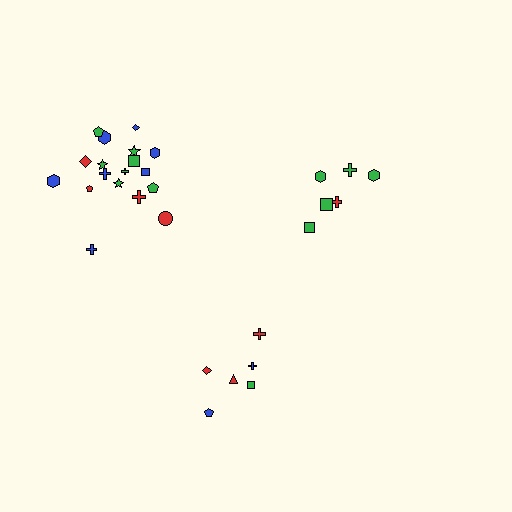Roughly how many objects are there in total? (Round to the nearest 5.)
Roughly 30 objects in total.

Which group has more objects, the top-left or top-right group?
The top-left group.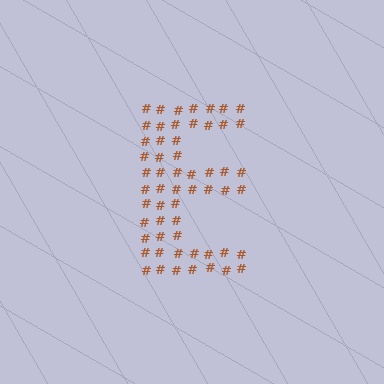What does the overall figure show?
The overall figure shows the letter E.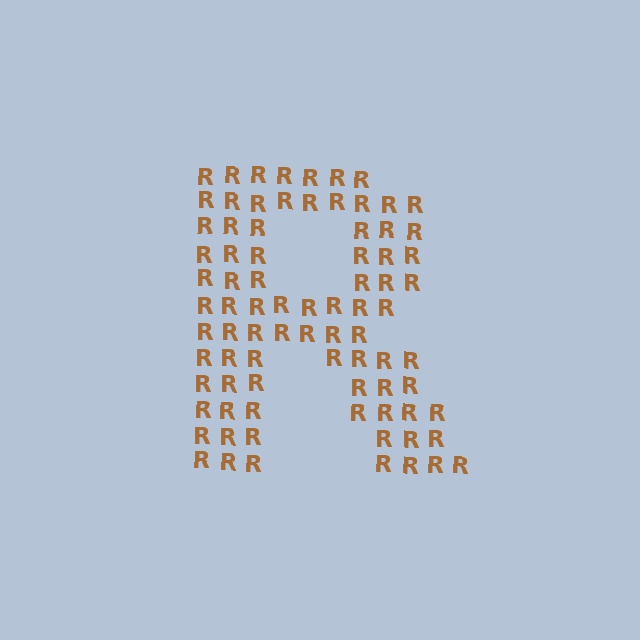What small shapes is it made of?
It is made of small letter R's.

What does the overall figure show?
The overall figure shows the letter R.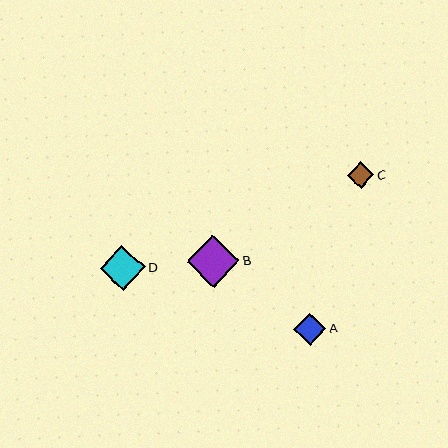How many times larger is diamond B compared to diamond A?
Diamond B is approximately 1.6 times the size of diamond A.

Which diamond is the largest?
Diamond B is the largest with a size of approximately 53 pixels.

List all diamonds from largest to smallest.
From largest to smallest: B, D, A, C.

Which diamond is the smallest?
Diamond C is the smallest with a size of approximately 27 pixels.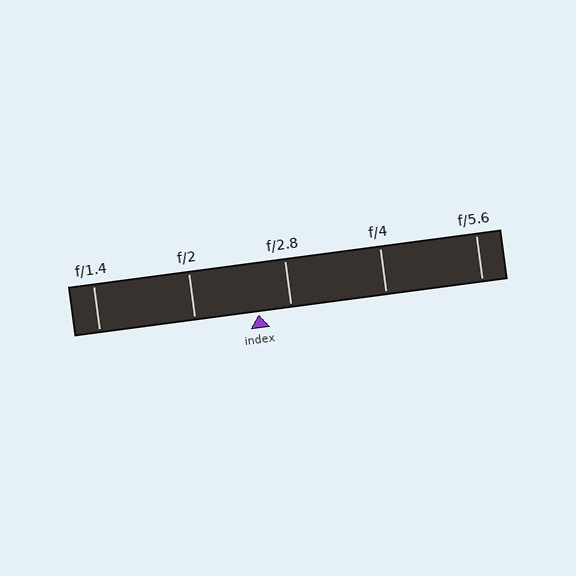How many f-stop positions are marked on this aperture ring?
There are 5 f-stop positions marked.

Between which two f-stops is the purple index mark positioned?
The index mark is between f/2 and f/2.8.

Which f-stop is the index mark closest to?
The index mark is closest to f/2.8.